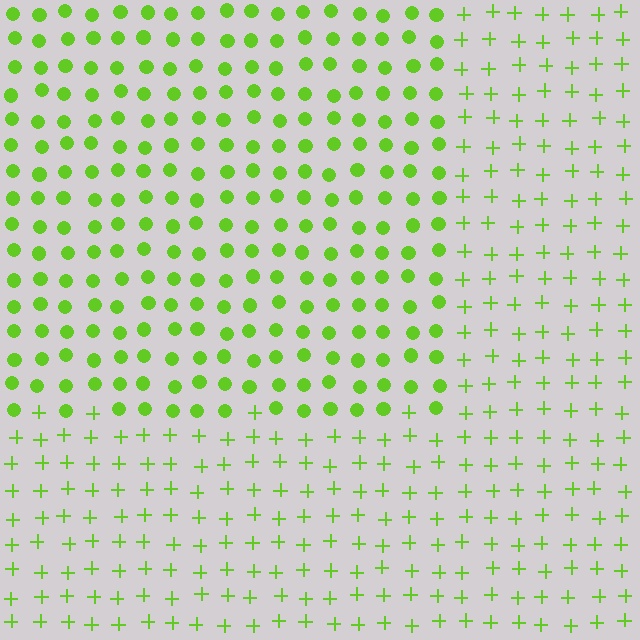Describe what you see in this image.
The image is filled with small lime elements arranged in a uniform grid. A rectangle-shaped region contains circles, while the surrounding area contains plus signs. The boundary is defined purely by the change in element shape.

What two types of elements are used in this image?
The image uses circles inside the rectangle region and plus signs outside it.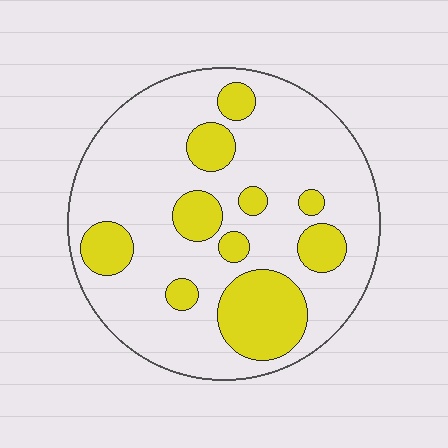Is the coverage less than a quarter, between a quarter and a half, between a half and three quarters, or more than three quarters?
Less than a quarter.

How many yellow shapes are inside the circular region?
10.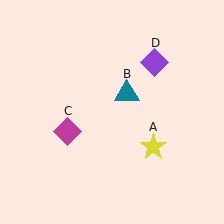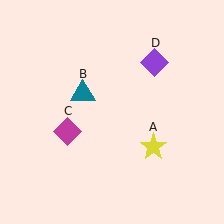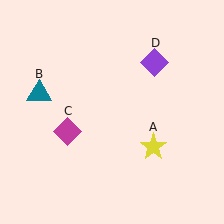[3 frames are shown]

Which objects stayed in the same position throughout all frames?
Yellow star (object A) and magenta diamond (object C) and purple diamond (object D) remained stationary.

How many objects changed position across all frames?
1 object changed position: teal triangle (object B).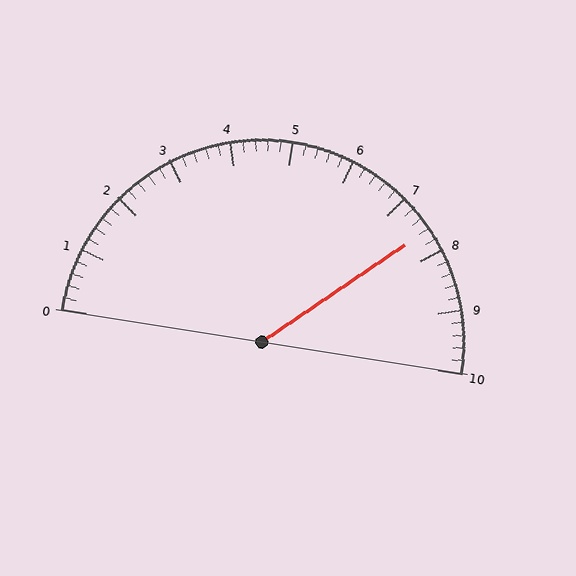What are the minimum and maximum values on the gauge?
The gauge ranges from 0 to 10.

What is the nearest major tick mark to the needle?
The nearest major tick mark is 8.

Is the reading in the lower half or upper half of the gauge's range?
The reading is in the upper half of the range (0 to 10).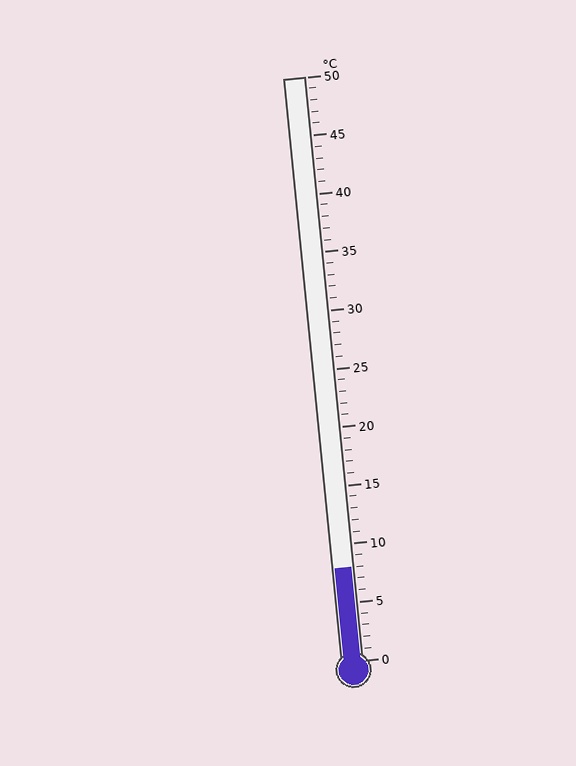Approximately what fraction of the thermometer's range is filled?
The thermometer is filled to approximately 15% of its range.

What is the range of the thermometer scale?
The thermometer scale ranges from 0°C to 50°C.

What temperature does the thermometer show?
The thermometer shows approximately 8°C.